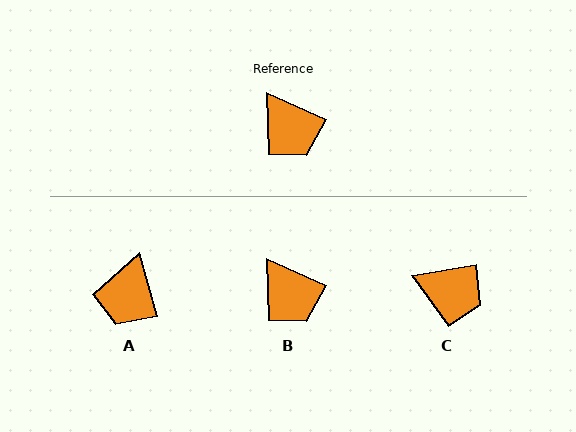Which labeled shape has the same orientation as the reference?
B.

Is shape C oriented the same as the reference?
No, it is off by about 34 degrees.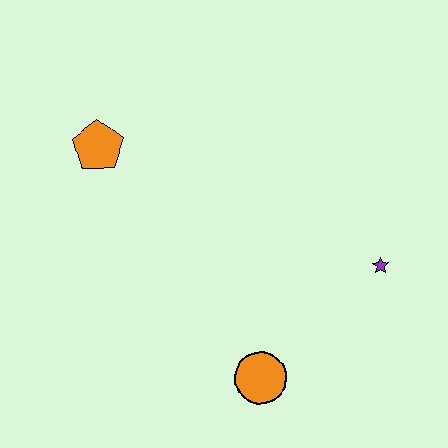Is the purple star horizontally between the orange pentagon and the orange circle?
No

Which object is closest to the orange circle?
The purple star is closest to the orange circle.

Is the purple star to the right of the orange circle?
Yes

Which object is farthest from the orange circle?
The orange pentagon is farthest from the orange circle.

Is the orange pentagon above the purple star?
Yes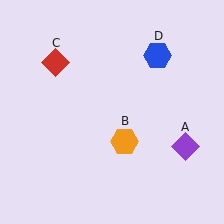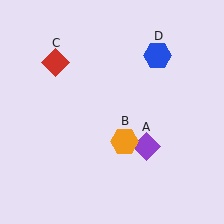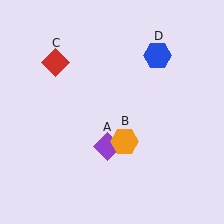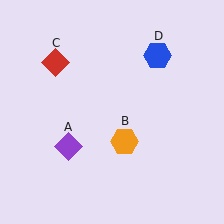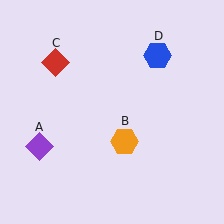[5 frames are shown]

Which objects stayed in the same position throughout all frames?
Orange hexagon (object B) and red diamond (object C) and blue hexagon (object D) remained stationary.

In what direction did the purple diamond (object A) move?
The purple diamond (object A) moved left.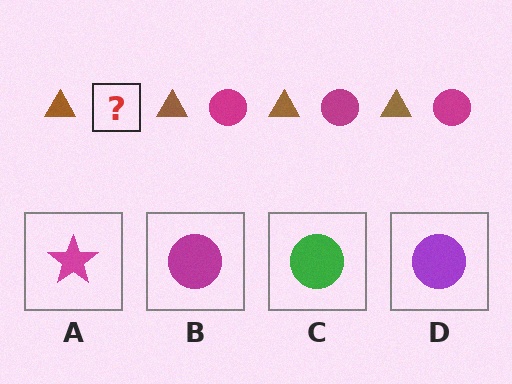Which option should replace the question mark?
Option B.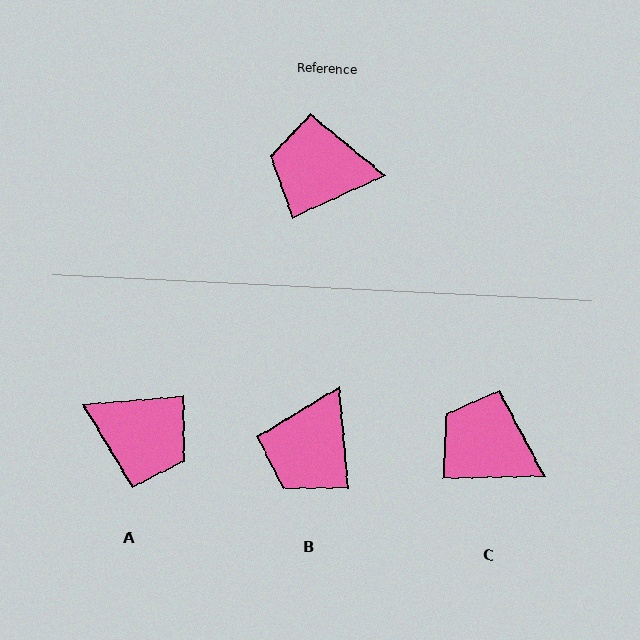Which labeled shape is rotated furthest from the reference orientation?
A, about 160 degrees away.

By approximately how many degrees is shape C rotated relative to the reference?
Approximately 23 degrees clockwise.